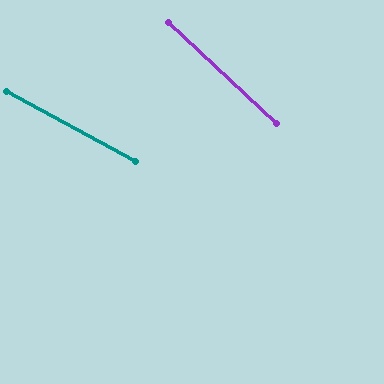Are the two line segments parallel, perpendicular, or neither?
Neither parallel nor perpendicular — they differ by about 15°.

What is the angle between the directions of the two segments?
Approximately 15 degrees.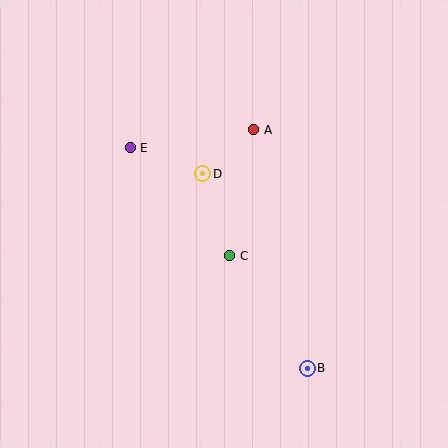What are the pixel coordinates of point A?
Point A is at (254, 130).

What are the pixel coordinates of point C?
Point C is at (230, 256).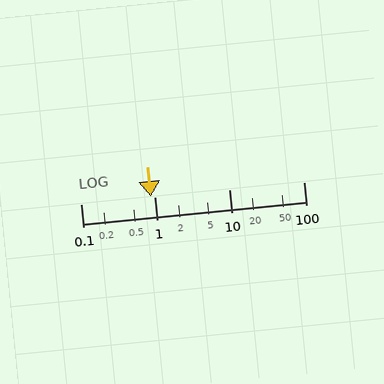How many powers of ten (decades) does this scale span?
The scale spans 3 decades, from 0.1 to 100.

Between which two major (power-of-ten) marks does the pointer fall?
The pointer is between 0.1 and 1.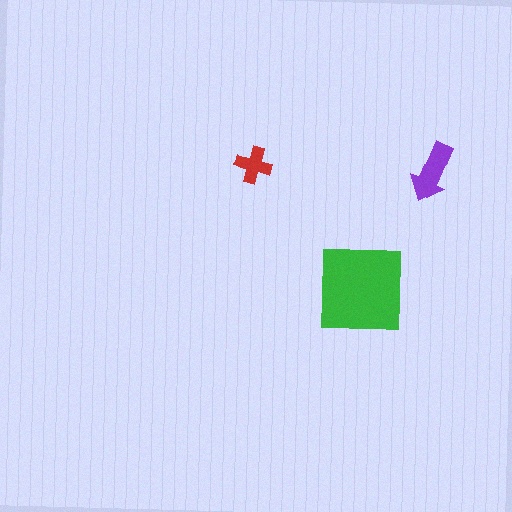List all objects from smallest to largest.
The red cross, the purple arrow, the green square.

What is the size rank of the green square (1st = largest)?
1st.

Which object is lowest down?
The green square is bottommost.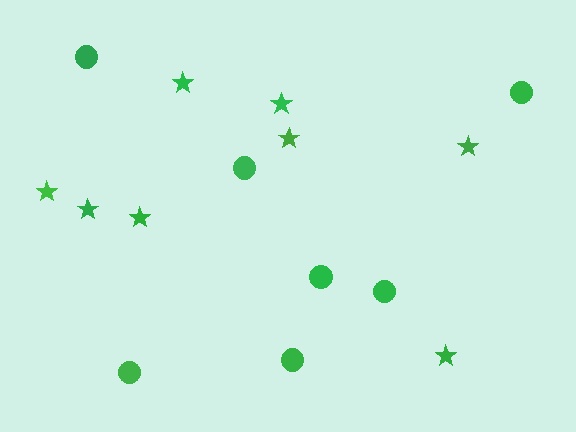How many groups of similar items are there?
There are 2 groups: one group of stars (8) and one group of circles (7).